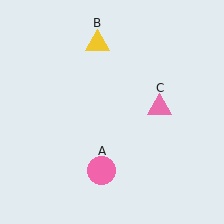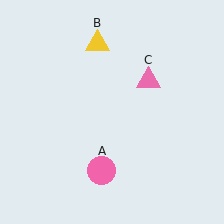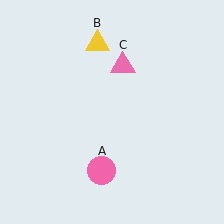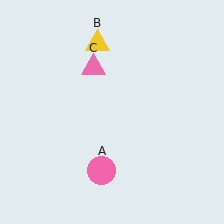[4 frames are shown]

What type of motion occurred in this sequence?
The pink triangle (object C) rotated counterclockwise around the center of the scene.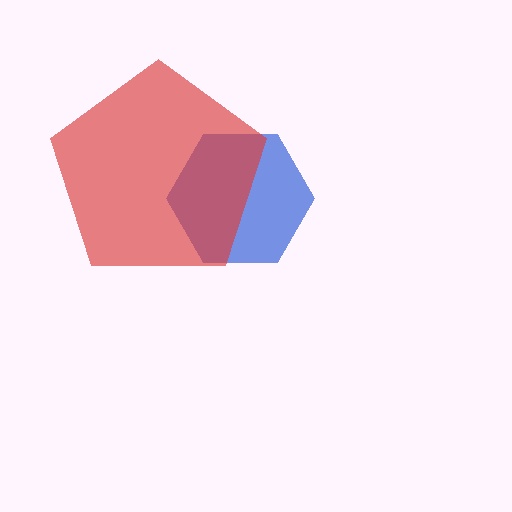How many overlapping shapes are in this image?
There are 2 overlapping shapes in the image.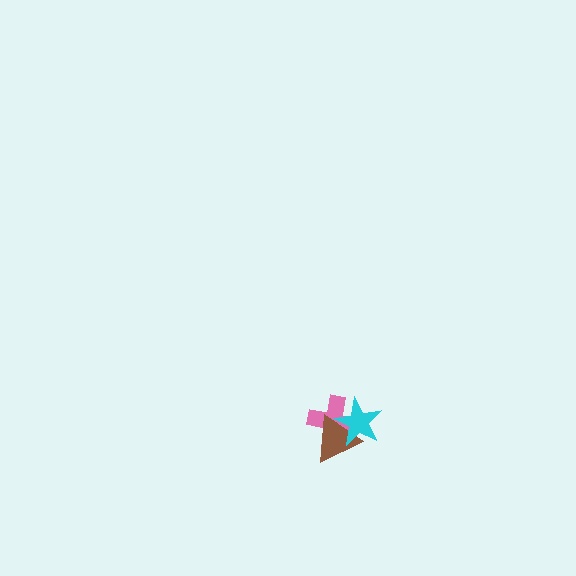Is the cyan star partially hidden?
No, no other shape covers it.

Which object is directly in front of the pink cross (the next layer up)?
The brown triangle is directly in front of the pink cross.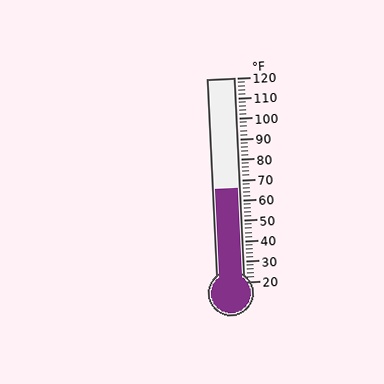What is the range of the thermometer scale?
The thermometer scale ranges from 20°F to 120°F.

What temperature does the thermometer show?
The thermometer shows approximately 66°F.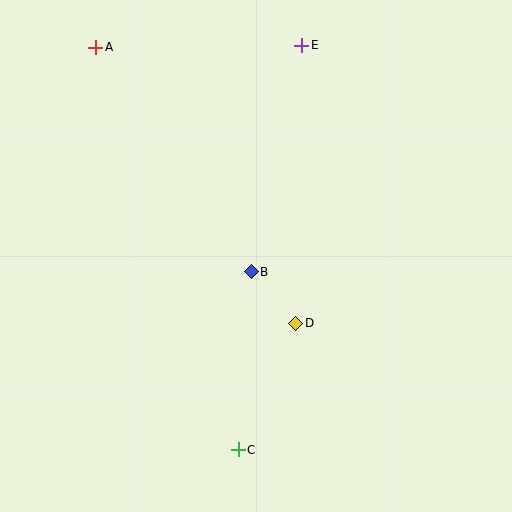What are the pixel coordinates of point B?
Point B is at (251, 272).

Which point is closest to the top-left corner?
Point A is closest to the top-left corner.